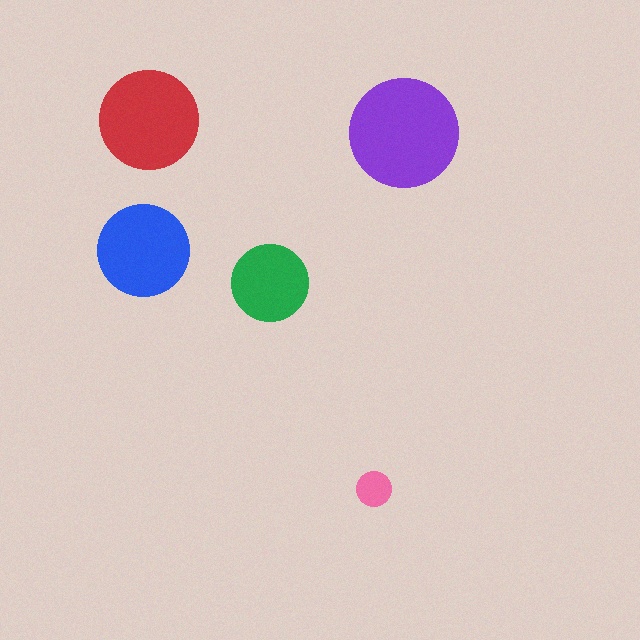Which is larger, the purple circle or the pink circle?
The purple one.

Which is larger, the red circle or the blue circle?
The red one.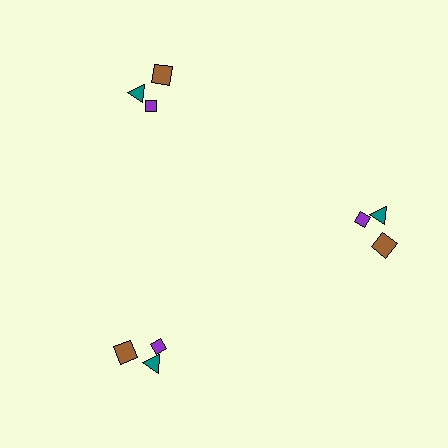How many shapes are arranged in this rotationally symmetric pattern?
There are 9 shapes, arranged in 3 groups of 3.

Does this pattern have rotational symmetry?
Yes, this pattern has 3-fold rotational symmetry. It looks the same after rotating 120 degrees around the center.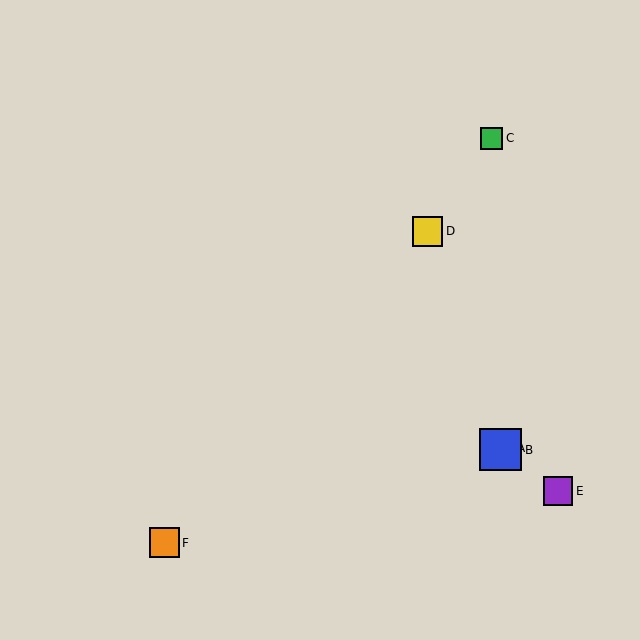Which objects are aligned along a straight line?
Objects A, B, E are aligned along a straight line.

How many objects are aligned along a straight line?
3 objects (A, B, E) are aligned along a straight line.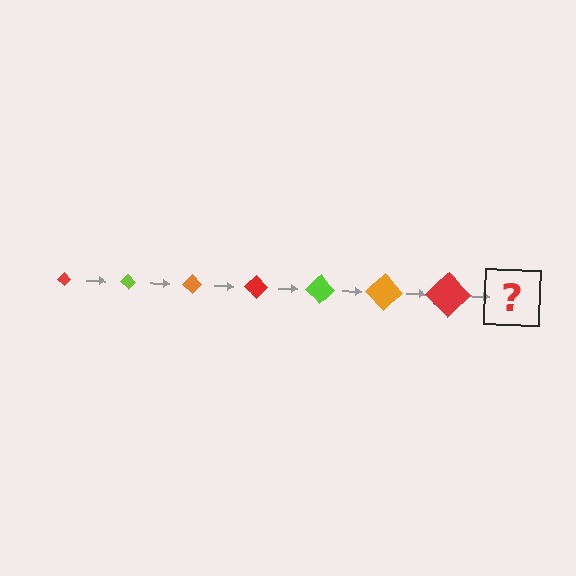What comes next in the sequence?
The next element should be a lime diamond, larger than the previous one.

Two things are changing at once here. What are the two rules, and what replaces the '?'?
The two rules are that the diamond grows larger each step and the color cycles through red, lime, and orange. The '?' should be a lime diamond, larger than the previous one.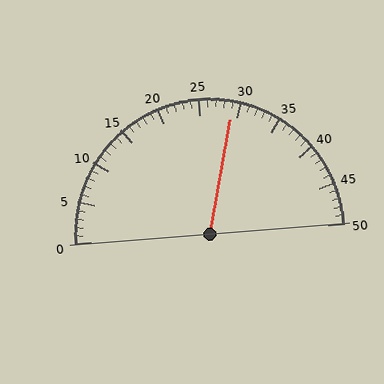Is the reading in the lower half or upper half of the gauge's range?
The reading is in the upper half of the range (0 to 50).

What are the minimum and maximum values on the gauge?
The gauge ranges from 0 to 50.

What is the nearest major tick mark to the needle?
The nearest major tick mark is 30.